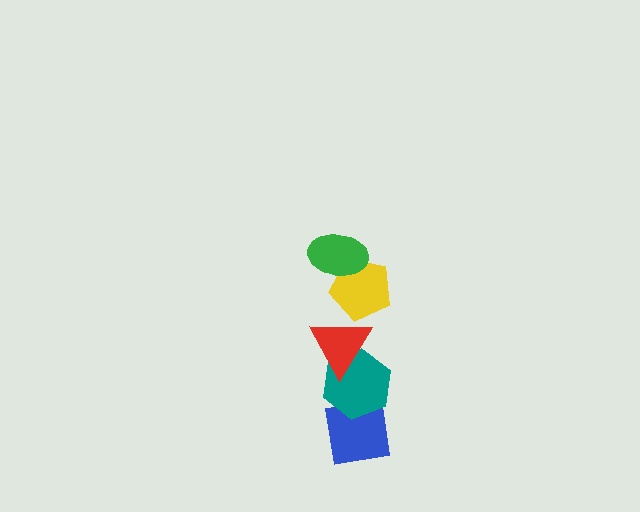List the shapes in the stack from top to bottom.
From top to bottom: the green ellipse, the yellow pentagon, the red triangle, the teal hexagon, the blue square.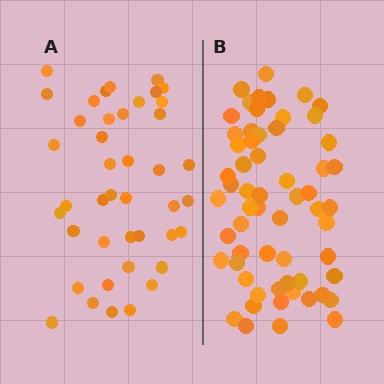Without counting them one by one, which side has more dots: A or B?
Region B (the right region) has more dots.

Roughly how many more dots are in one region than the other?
Region B has approximately 20 more dots than region A.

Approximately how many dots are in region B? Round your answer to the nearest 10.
About 60 dots.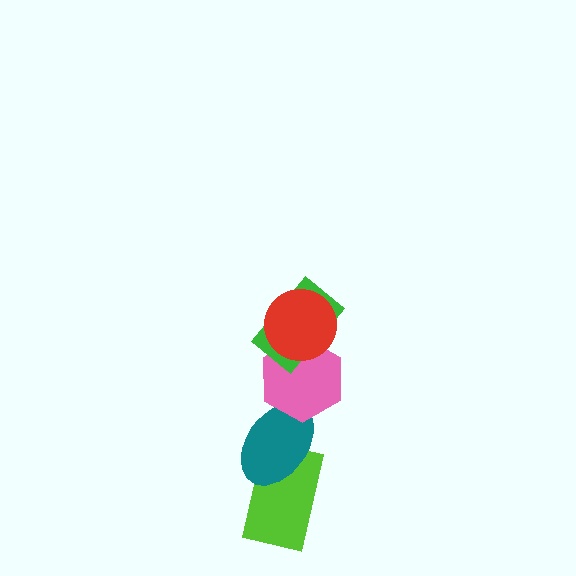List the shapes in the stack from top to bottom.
From top to bottom: the red circle, the green rectangle, the pink hexagon, the teal ellipse, the lime rectangle.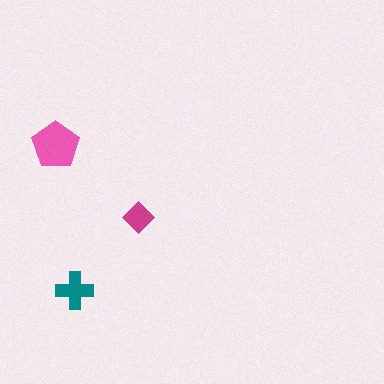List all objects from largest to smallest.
The pink pentagon, the teal cross, the magenta diamond.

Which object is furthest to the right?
The magenta diamond is rightmost.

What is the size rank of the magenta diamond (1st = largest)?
3rd.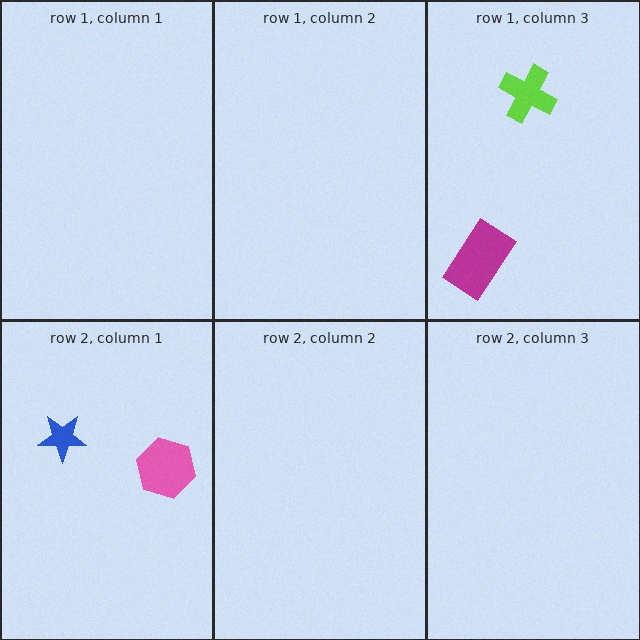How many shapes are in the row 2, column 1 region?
2.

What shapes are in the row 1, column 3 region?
The lime cross, the magenta rectangle.